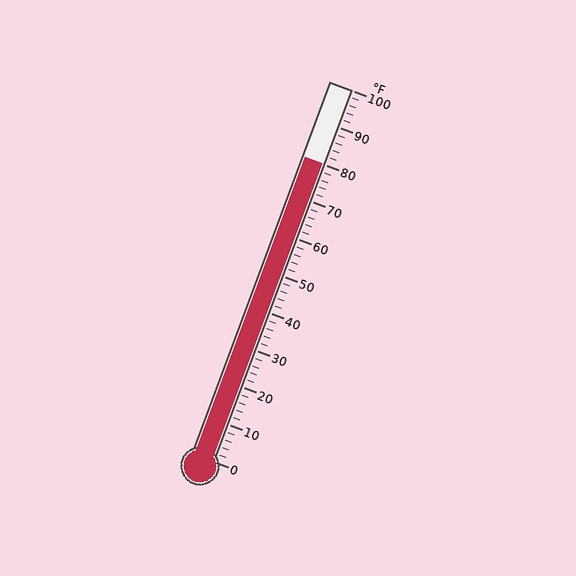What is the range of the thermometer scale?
The thermometer scale ranges from 0°F to 100°F.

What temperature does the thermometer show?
The thermometer shows approximately 80°F.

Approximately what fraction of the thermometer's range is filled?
The thermometer is filled to approximately 80% of its range.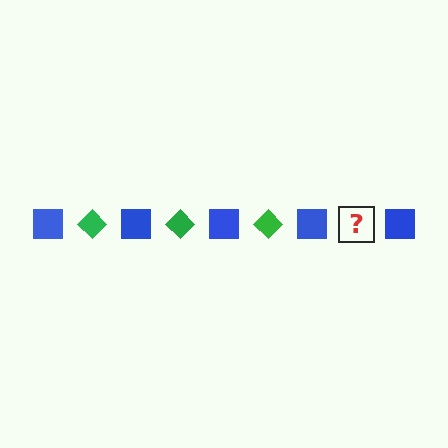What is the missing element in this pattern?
The missing element is a green diamond.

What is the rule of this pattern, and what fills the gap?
The rule is that the pattern alternates between blue square and green diamond. The gap should be filled with a green diamond.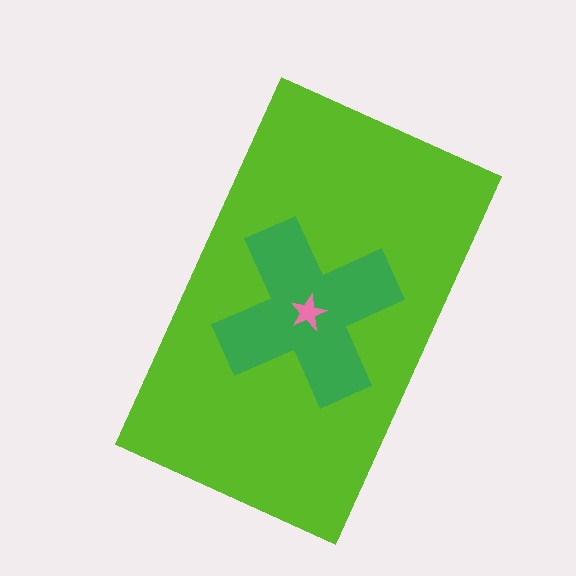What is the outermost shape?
The lime rectangle.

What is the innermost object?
The pink star.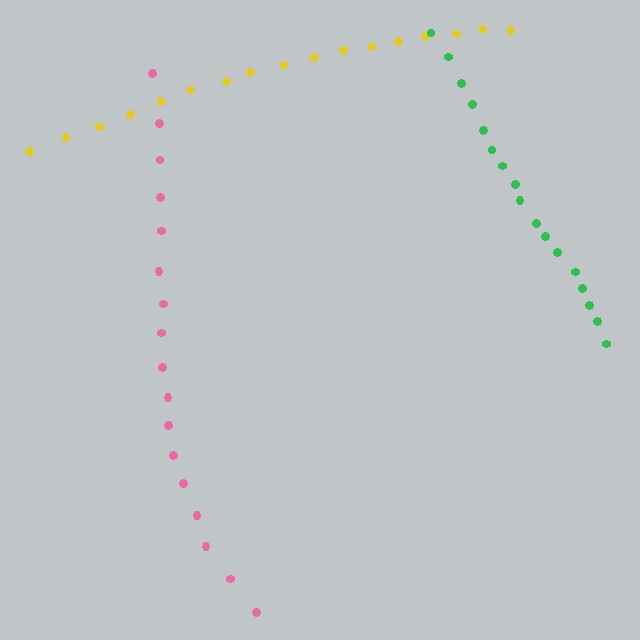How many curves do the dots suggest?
There are 3 distinct paths.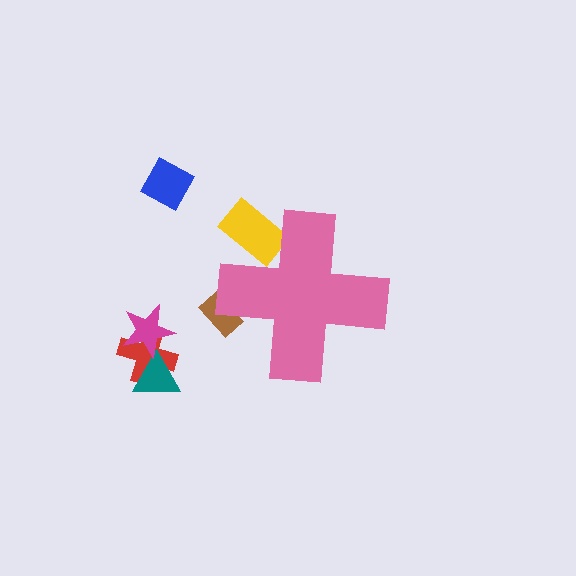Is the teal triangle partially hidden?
No, the teal triangle is fully visible.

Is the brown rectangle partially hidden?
Yes, the brown rectangle is partially hidden behind the pink cross.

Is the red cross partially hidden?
No, the red cross is fully visible.